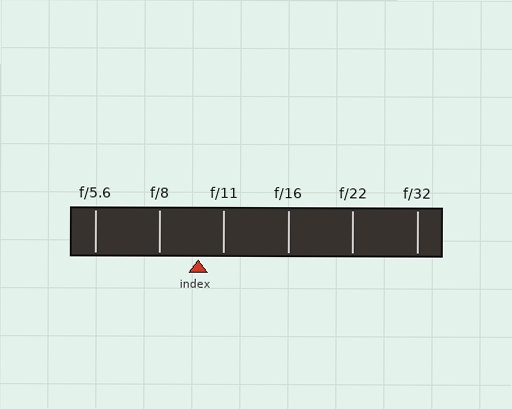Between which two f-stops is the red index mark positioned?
The index mark is between f/8 and f/11.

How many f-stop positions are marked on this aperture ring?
There are 6 f-stop positions marked.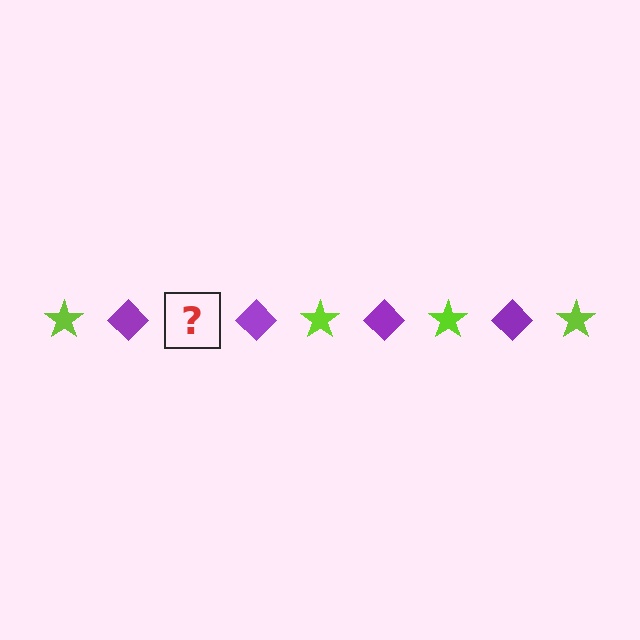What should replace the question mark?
The question mark should be replaced with a lime star.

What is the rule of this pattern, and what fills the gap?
The rule is that the pattern alternates between lime star and purple diamond. The gap should be filled with a lime star.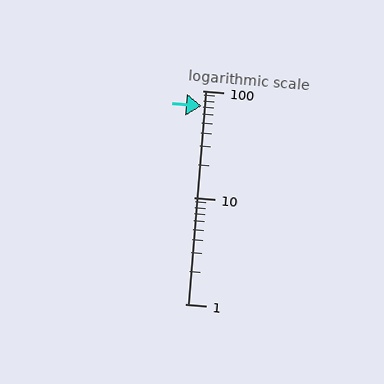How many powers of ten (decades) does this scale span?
The scale spans 2 decades, from 1 to 100.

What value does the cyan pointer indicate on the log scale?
The pointer indicates approximately 72.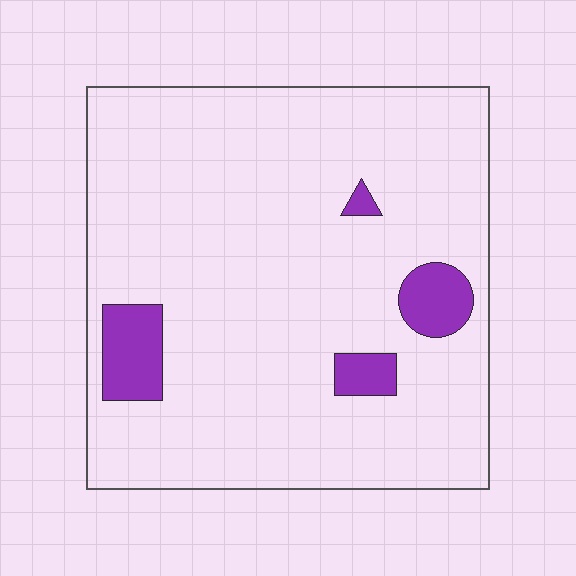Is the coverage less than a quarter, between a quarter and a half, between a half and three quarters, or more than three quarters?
Less than a quarter.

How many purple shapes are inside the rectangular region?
4.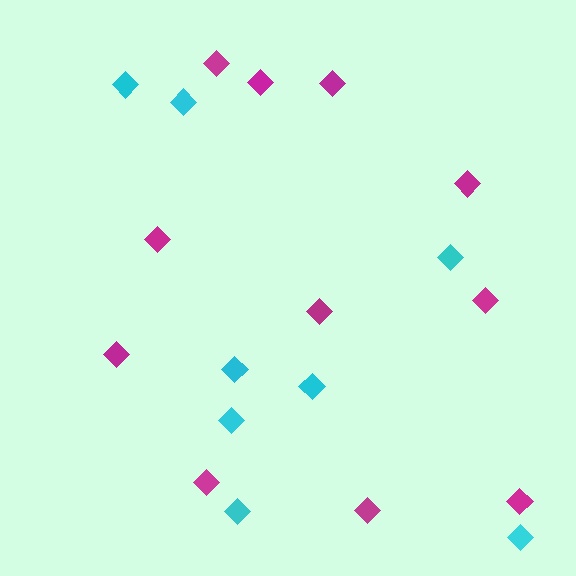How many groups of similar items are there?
There are 2 groups: one group of cyan diamonds (8) and one group of magenta diamonds (11).